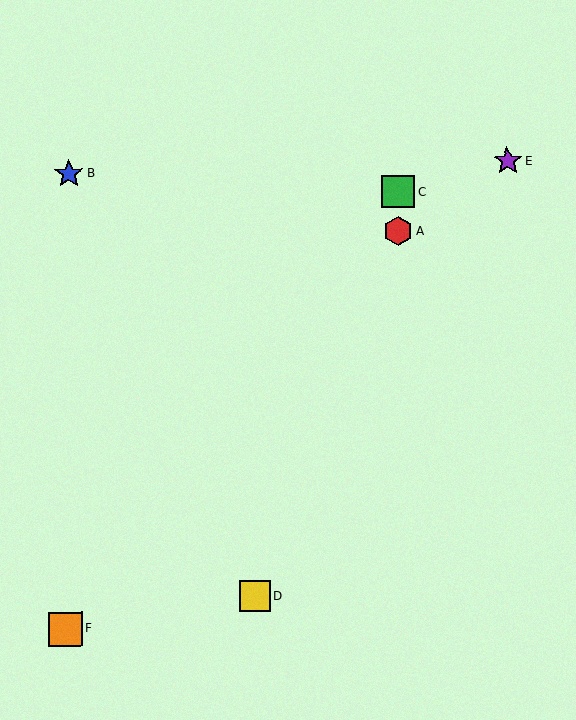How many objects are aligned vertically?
2 objects (A, C) are aligned vertically.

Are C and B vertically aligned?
No, C is at x≈398 and B is at x≈68.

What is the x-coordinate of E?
Object E is at x≈507.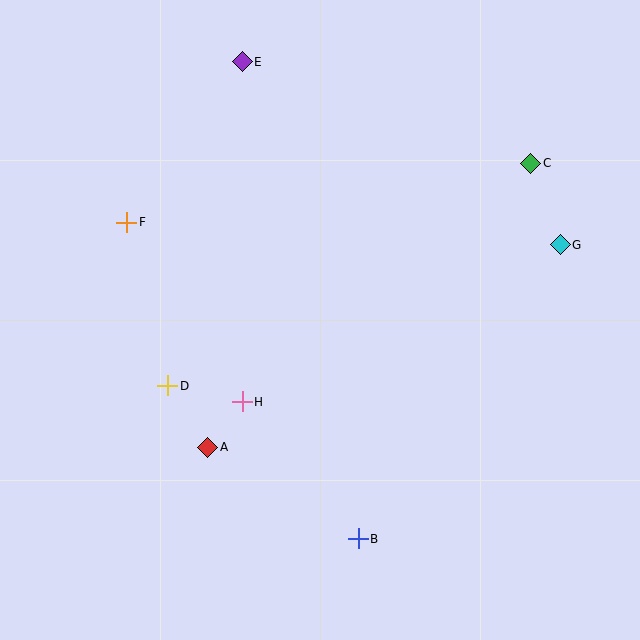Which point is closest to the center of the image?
Point H at (242, 402) is closest to the center.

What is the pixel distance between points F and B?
The distance between F and B is 393 pixels.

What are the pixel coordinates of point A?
Point A is at (208, 447).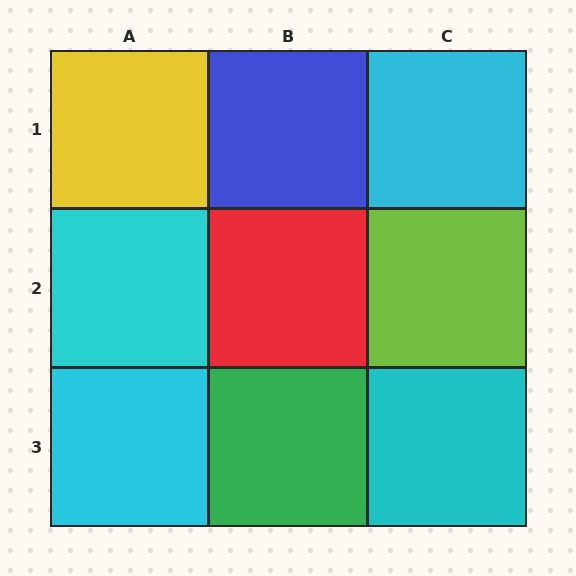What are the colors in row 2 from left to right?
Cyan, red, lime.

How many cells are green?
1 cell is green.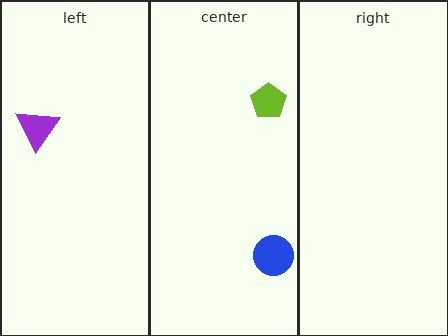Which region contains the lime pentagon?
The center region.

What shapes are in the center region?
The lime pentagon, the blue circle.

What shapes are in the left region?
The purple triangle.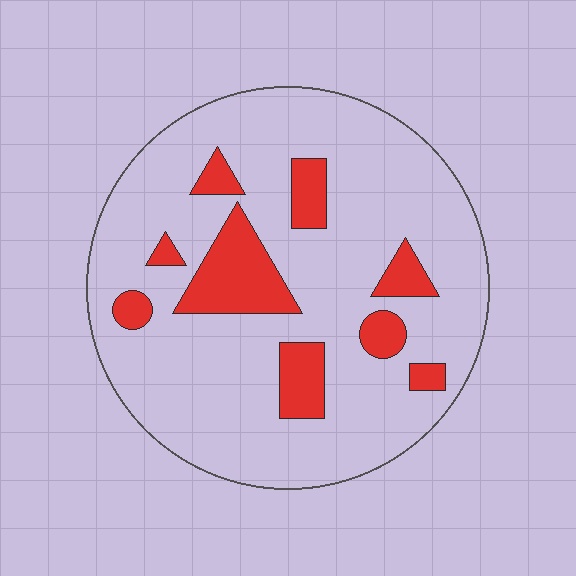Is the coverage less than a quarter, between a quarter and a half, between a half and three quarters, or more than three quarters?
Less than a quarter.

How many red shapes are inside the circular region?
9.